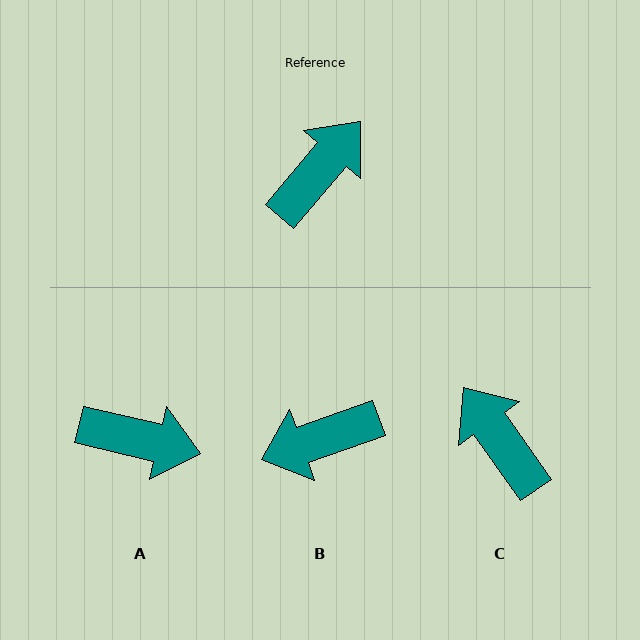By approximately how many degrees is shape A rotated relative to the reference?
Approximately 63 degrees clockwise.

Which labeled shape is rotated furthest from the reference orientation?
B, about 150 degrees away.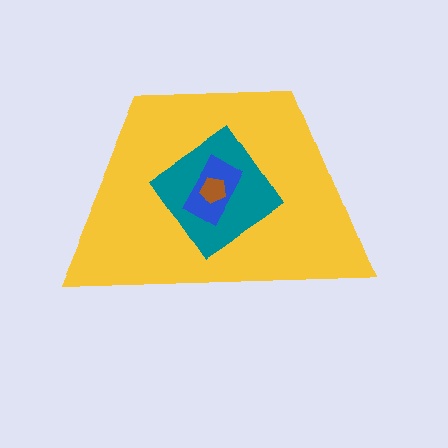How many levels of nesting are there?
4.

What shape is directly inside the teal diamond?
The blue rectangle.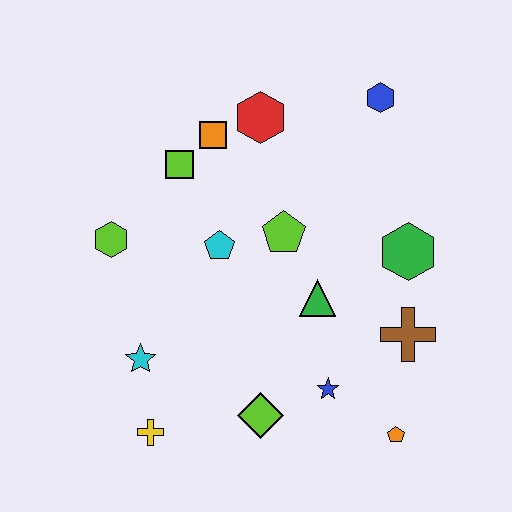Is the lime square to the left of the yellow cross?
No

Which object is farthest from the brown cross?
The lime hexagon is farthest from the brown cross.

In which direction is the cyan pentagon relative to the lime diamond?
The cyan pentagon is above the lime diamond.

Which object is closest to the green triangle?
The lime pentagon is closest to the green triangle.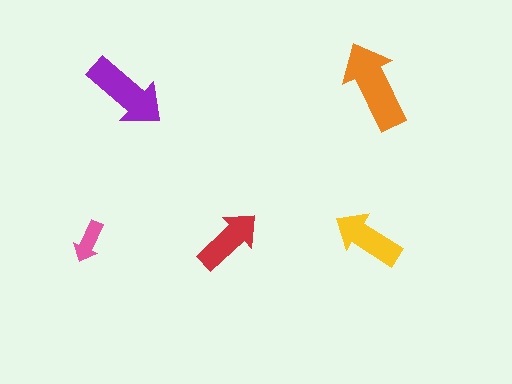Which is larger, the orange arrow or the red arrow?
The orange one.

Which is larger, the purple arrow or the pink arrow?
The purple one.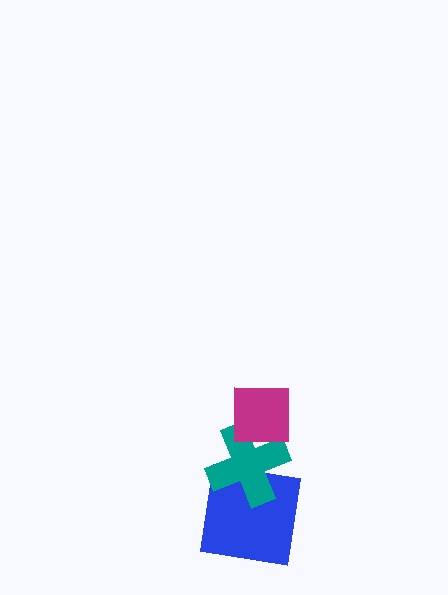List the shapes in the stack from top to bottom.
From top to bottom: the magenta square, the teal cross, the blue square.